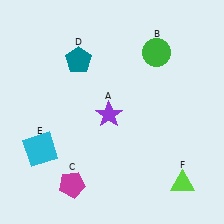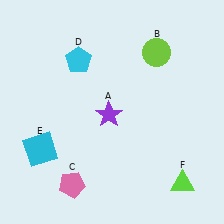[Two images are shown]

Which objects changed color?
B changed from green to lime. C changed from magenta to pink. D changed from teal to cyan.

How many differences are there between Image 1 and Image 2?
There are 3 differences between the two images.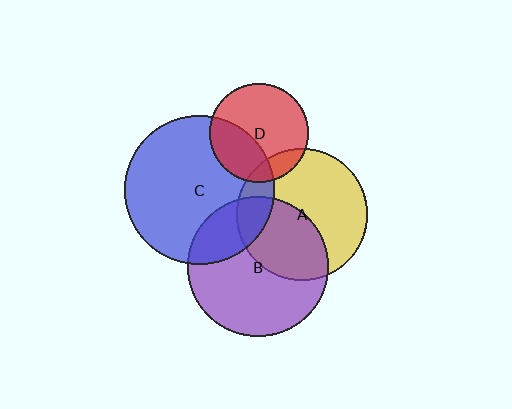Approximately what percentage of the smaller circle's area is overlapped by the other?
Approximately 25%.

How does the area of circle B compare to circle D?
Approximately 2.0 times.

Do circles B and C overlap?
Yes.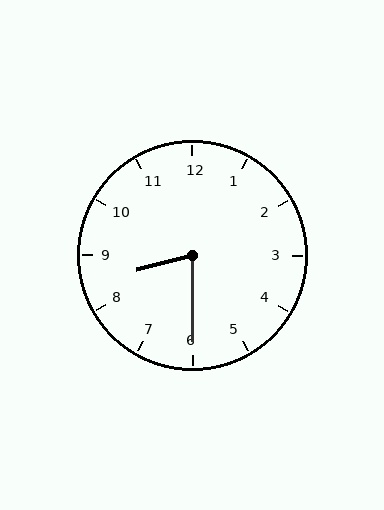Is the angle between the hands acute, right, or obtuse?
It is acute.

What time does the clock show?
8:30.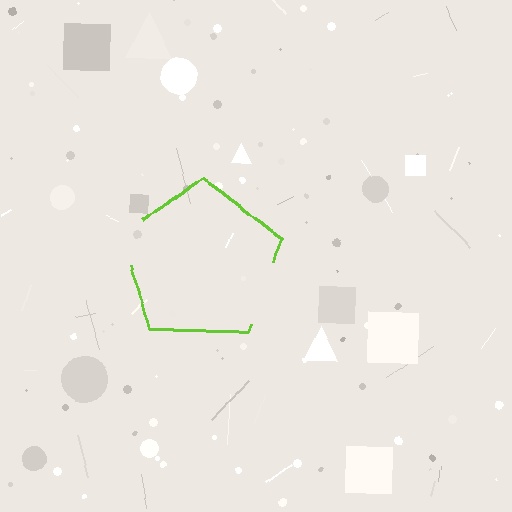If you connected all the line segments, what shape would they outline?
They would outline a pentagon.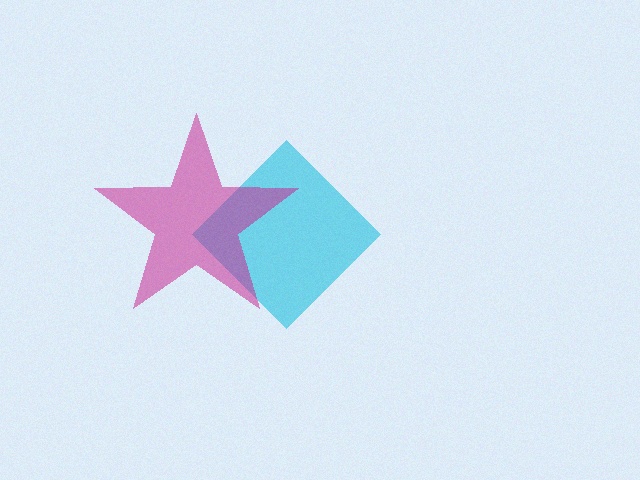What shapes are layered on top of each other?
The layered shapes are: a cyan diamond, a magenta star.